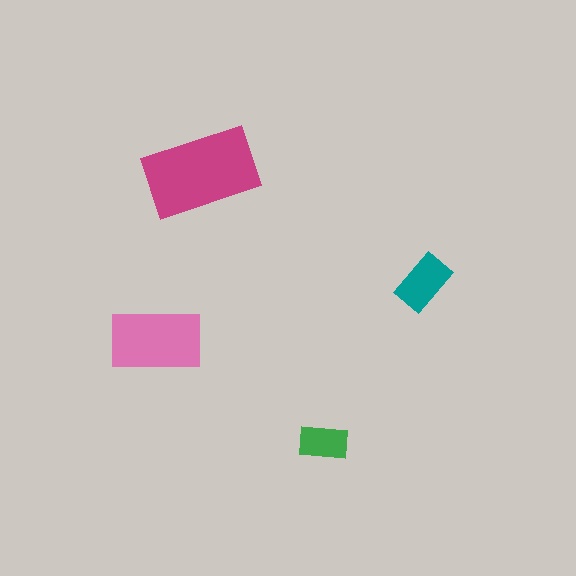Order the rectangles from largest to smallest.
the magenta one, the pink one, the teal one, the green one.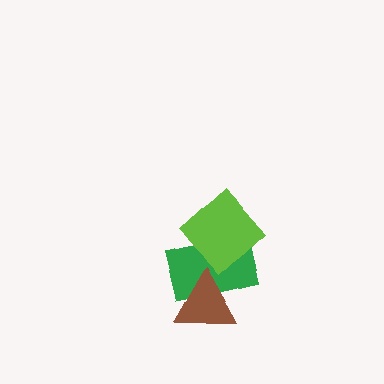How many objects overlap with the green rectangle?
2 objects overlap with the green rectangle.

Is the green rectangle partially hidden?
Yes, it is partially covered by another shape.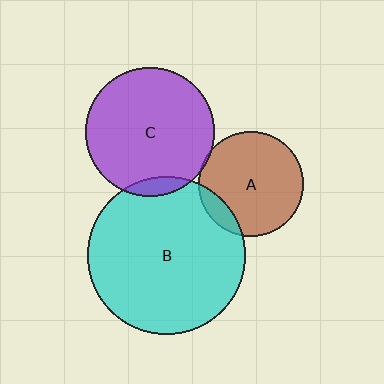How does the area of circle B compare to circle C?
Approximately 1.5 times.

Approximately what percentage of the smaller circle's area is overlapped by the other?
Approximately 5%.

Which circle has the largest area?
Circle B (cyan).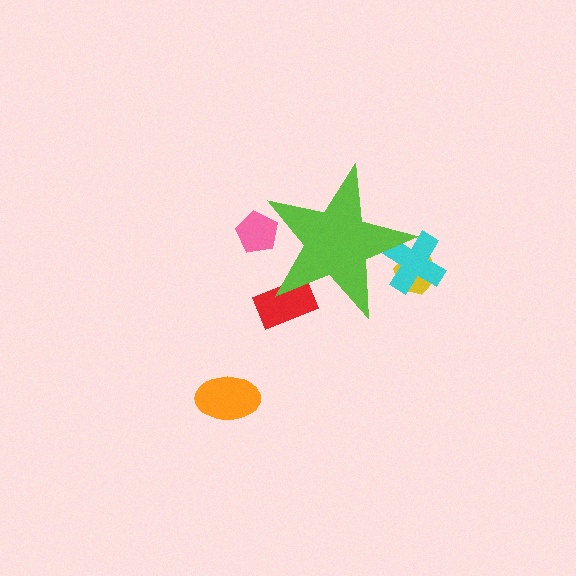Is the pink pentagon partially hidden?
Yes, the pink pentagon is partially hidden behind the lime star.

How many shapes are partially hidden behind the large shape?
4 shapes are partially hidden.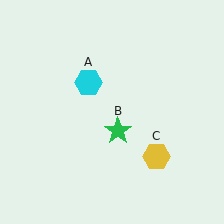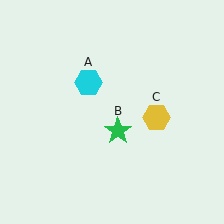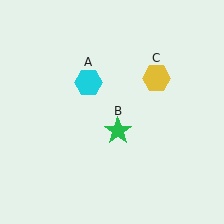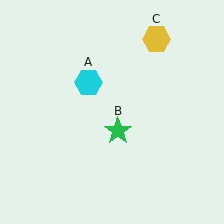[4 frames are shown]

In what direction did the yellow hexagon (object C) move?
The yellow hexagon (object C) moved up.